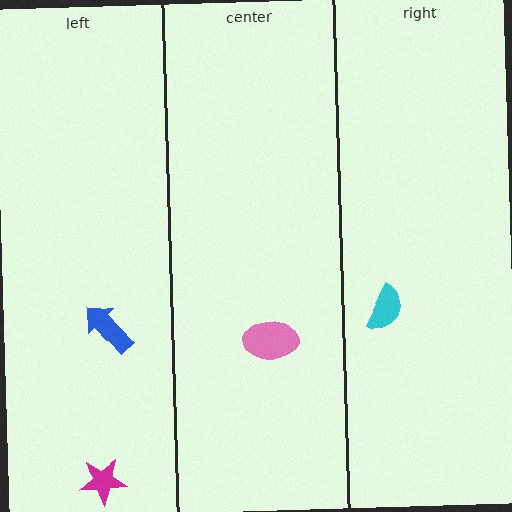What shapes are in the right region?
The cyan semicircle.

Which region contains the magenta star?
The left region.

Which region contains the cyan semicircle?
The right region.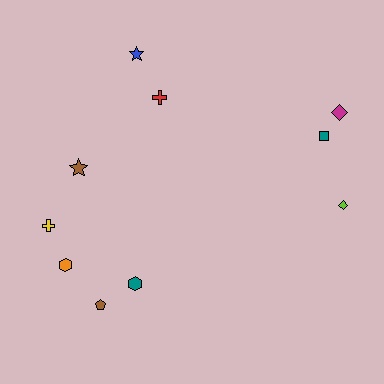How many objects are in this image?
There are 10 objects.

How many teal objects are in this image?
There are 2 teal objects.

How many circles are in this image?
There are no circles.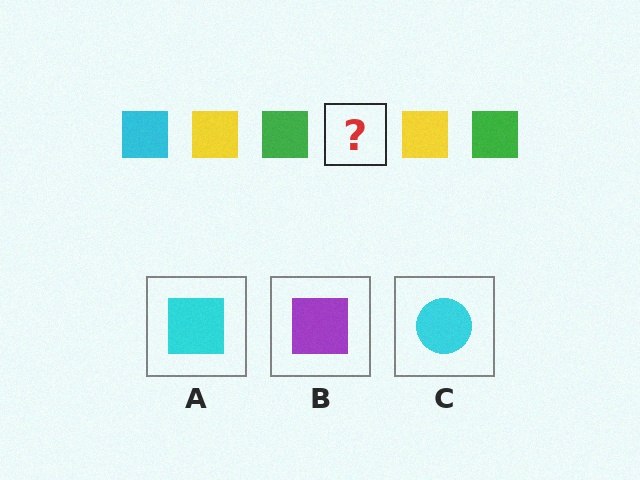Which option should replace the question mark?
Option A.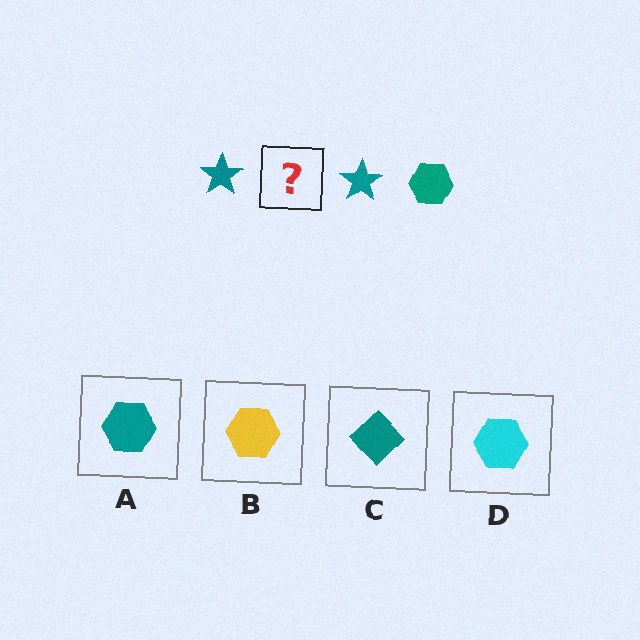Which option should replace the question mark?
Option A.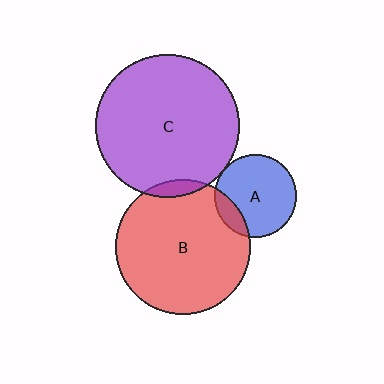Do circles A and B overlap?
Yes.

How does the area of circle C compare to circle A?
Approximately 3.0 times.